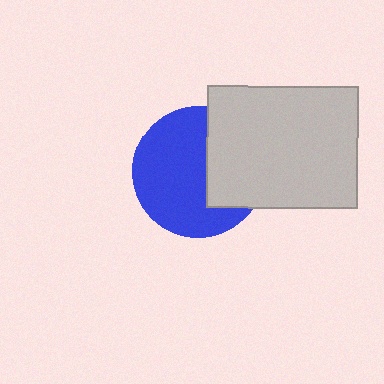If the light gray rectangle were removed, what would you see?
You would see the complete blue circle.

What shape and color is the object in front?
The object in front is a light gray rectangle.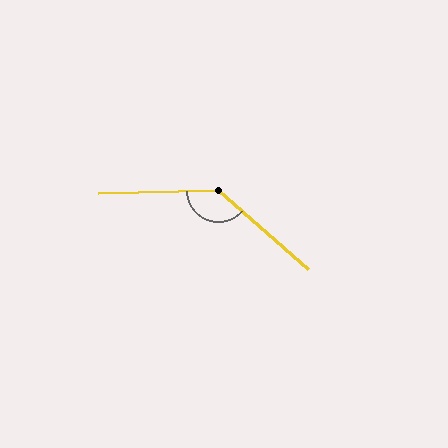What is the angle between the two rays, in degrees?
Approximately 137 degrees.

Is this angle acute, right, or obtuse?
It is obtuse.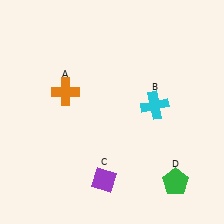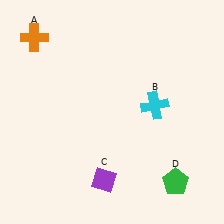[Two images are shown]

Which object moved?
The orange cross (A) moved up.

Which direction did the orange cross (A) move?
The orange cross (A) moved up.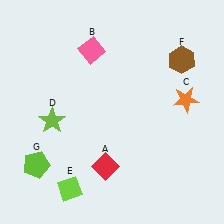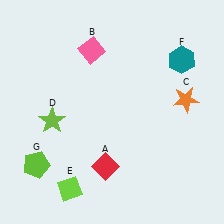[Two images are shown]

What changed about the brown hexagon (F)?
In Image 1, F is brown. In Image 2, it changed to teal.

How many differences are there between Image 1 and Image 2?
There is 1 difference between the two images.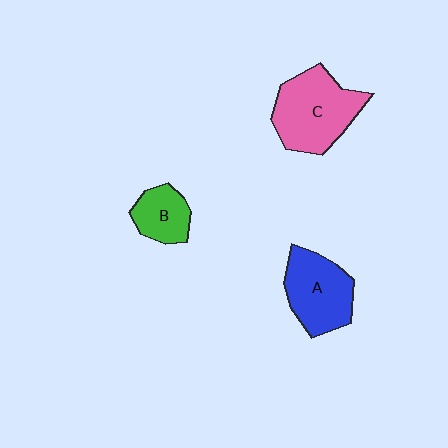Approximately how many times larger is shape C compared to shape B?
Approximately 2.0 times.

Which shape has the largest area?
Shape C (pink).